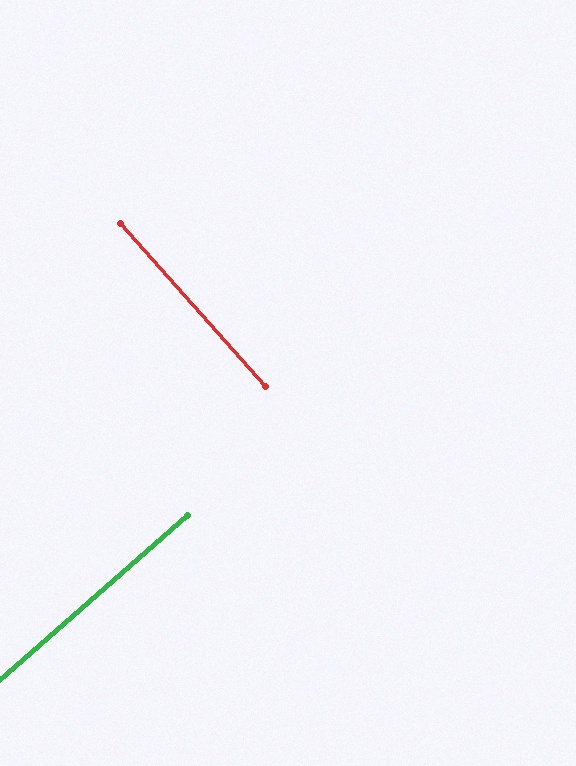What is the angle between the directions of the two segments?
Approximately 90 degrees.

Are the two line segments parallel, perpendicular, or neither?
Perpendicular — they meet at approximately 90°.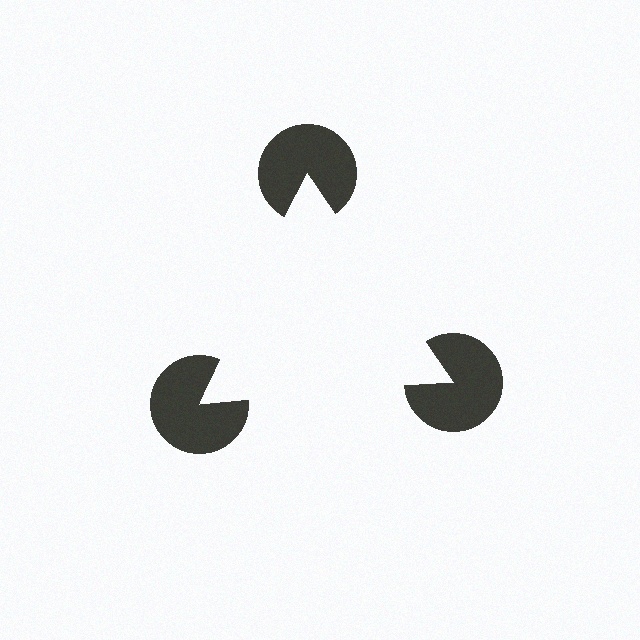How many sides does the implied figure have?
3 sides.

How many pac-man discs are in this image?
There are 3 — one at each vertex of the illusory triangle.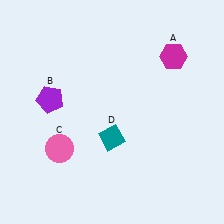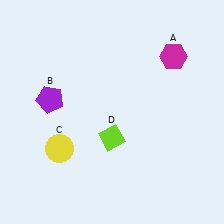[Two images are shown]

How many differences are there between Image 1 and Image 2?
There are 2 differences between the two images.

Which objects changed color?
C changed from pink to yellow. D changed from teal to lime.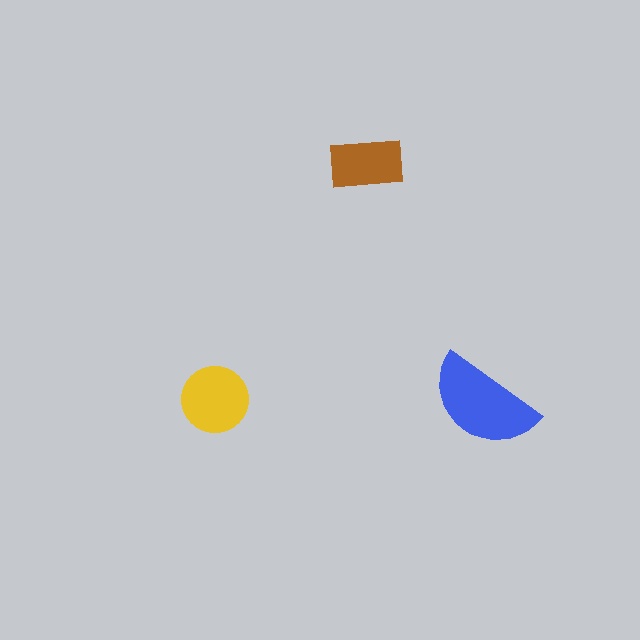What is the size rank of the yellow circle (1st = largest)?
2nd.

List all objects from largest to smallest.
The blue semicircle, the yellow circle, the brown rectangle.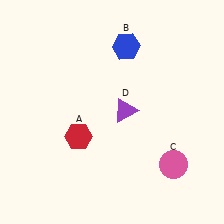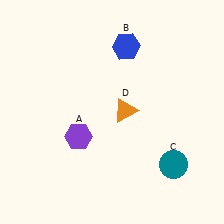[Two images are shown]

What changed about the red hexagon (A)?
In Image 1, A is red. In Image 2, it changed to purple.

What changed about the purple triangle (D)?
In Image 1, D is purple. In Image 2, it changed to orange.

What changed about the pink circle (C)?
In Image 1, C is pink. In Image 2, it changed to teal.